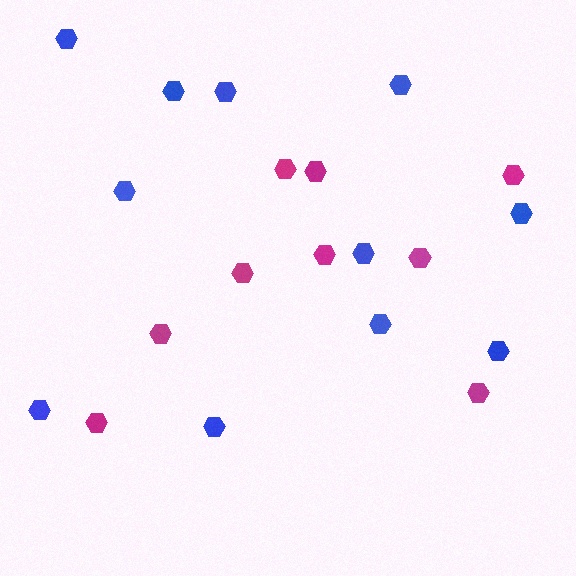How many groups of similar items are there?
There are 2 groups: one group of magenta hexagons (9) and one group of blue hexagons (11).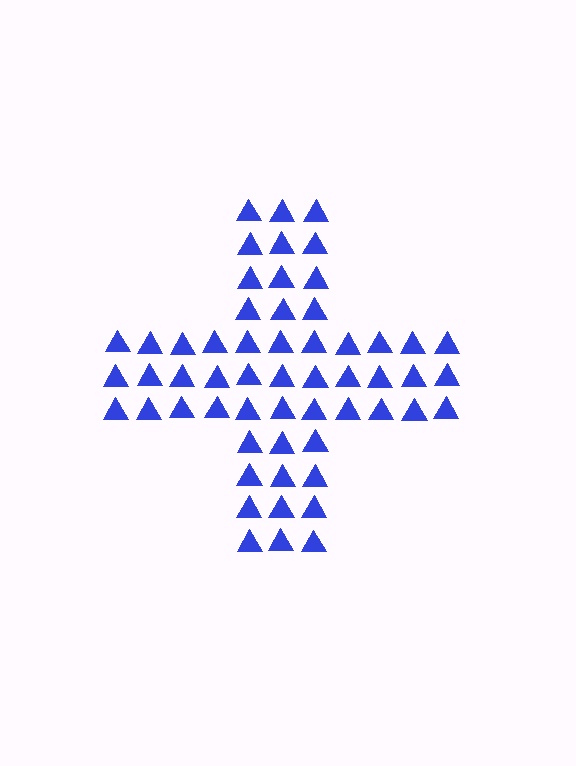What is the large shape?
The large shape is a cross.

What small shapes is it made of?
It is made of small triangles.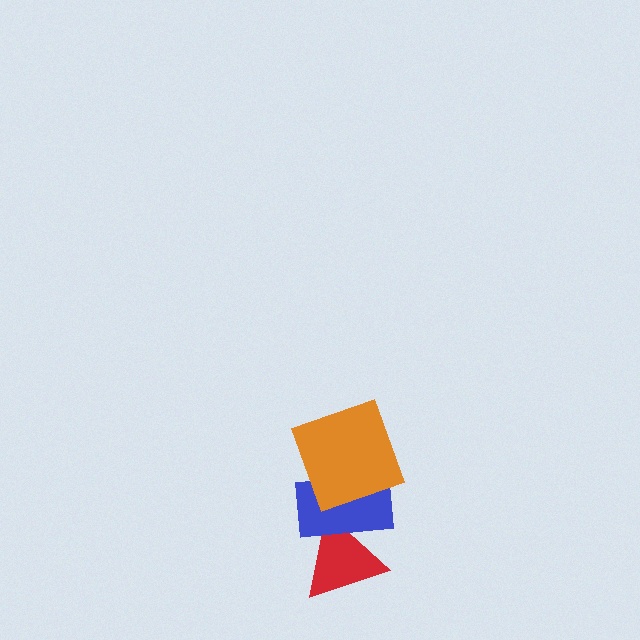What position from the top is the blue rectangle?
The blue rectangle is 2nd from the top.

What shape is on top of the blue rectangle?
The orange square is on top of the blue rectangle.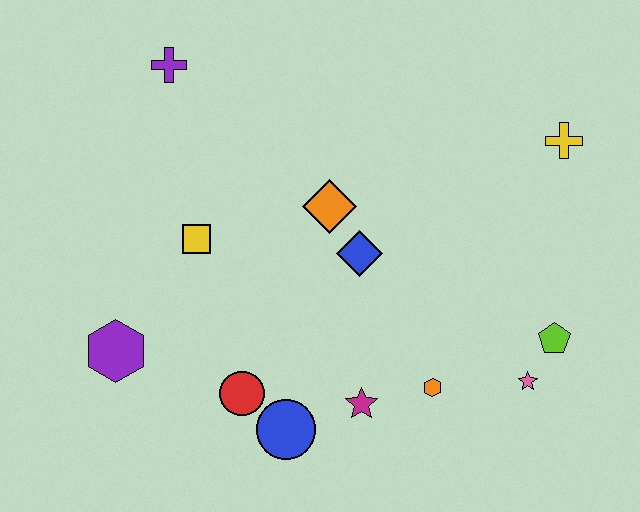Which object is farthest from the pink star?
The purple cross is farthest from the pink star.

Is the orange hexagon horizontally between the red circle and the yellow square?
No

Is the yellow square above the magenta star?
Yes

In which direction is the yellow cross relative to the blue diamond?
The yellow cross is to the right of the blue diamond.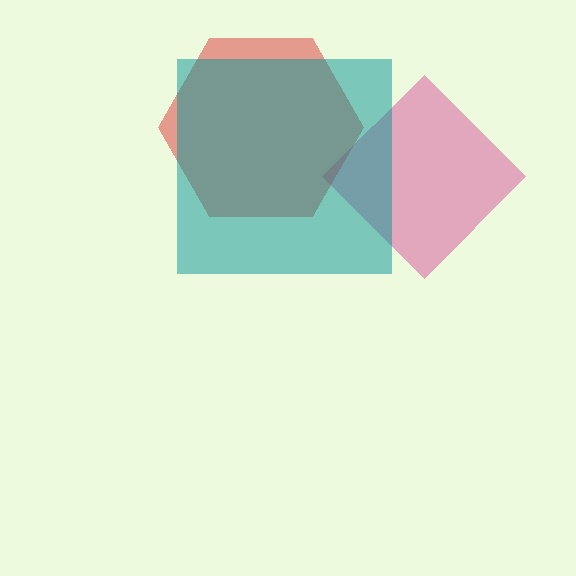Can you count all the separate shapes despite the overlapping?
Yes, there are 3 separate shapes.